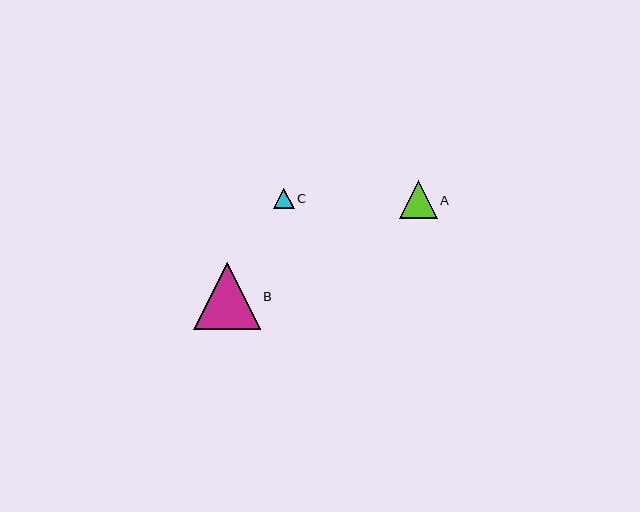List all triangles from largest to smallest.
From largest to smallest: B, A, C.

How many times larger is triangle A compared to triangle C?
Triangle A is approximately 1.8 times the size of triangle C.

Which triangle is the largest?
Triangle B is the largest with a size of approximately 66 pixels.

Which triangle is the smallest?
Triangle C is the smallest with a size of approximately 21 pixels.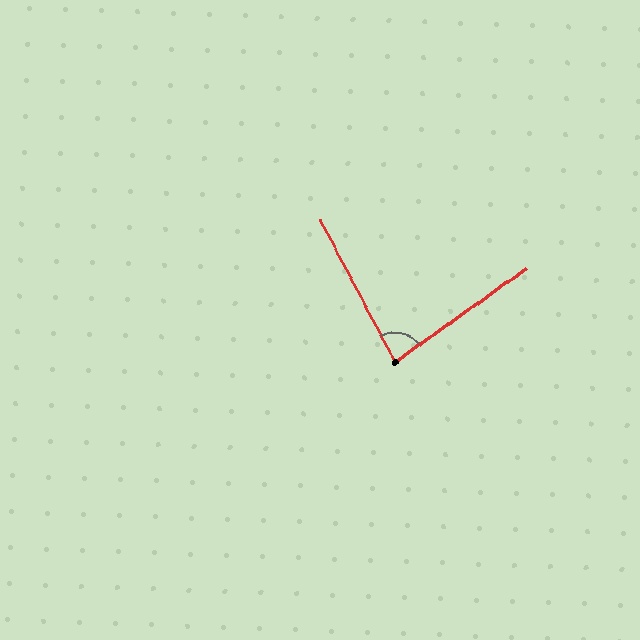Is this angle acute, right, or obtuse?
It is acute.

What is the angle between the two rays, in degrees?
Approximately 82 degrees.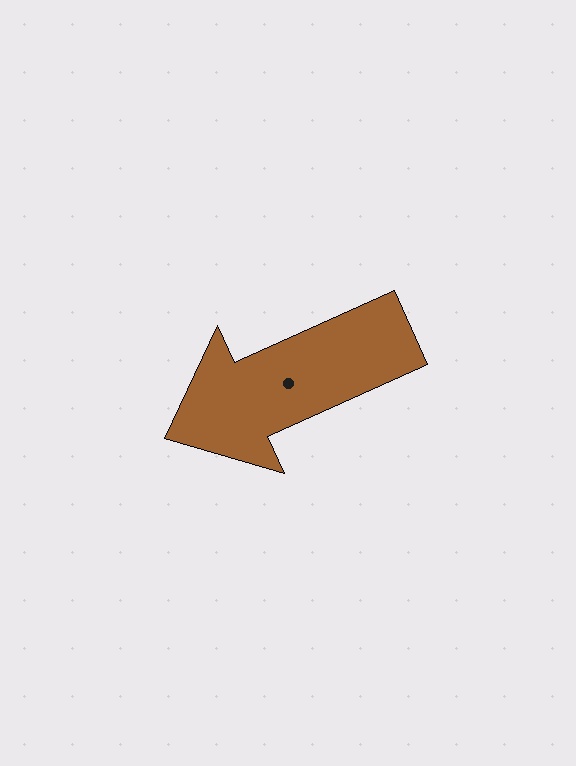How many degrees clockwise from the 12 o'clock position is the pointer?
Approximately 246 degrees.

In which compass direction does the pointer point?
Southwest.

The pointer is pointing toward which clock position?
Roughly 8 o'clock.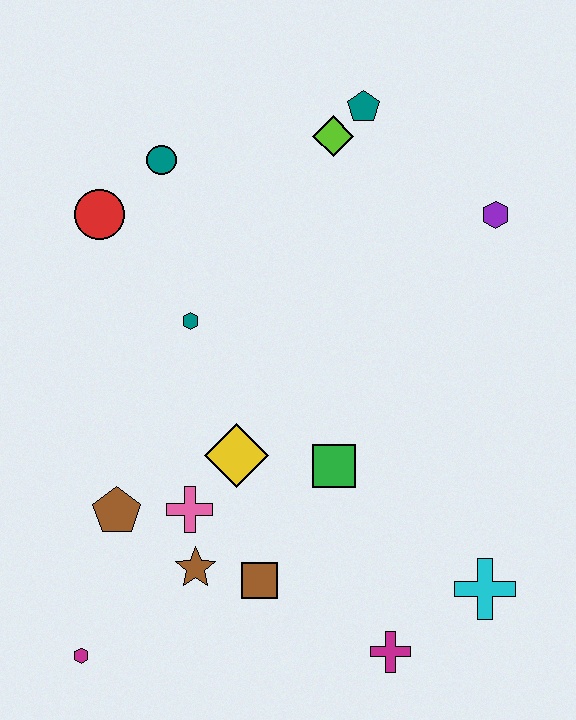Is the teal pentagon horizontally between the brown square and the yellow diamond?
No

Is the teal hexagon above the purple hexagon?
No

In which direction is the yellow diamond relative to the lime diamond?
The yellow diamond is below the lime diamond.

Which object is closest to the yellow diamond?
The pink cross is closest to the yellow diamond.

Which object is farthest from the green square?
The teal pentagon is farthest from the green square.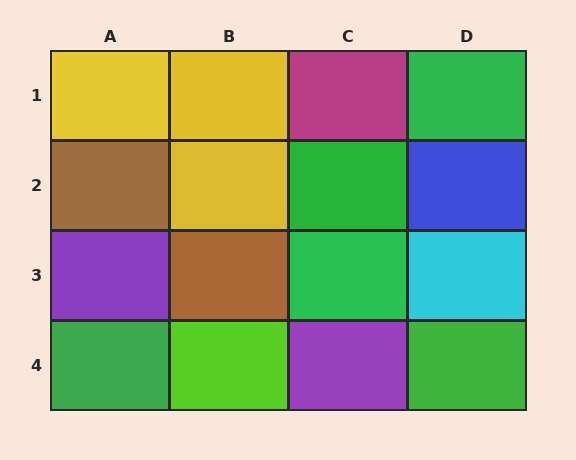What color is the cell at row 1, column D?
Green.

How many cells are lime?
1 cell is lime.